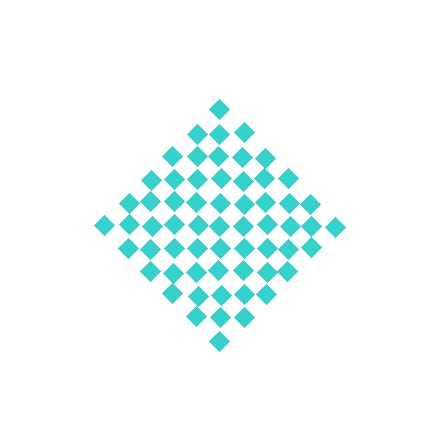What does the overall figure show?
The overall figure shows a diamond.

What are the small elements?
The small elements are diamonds.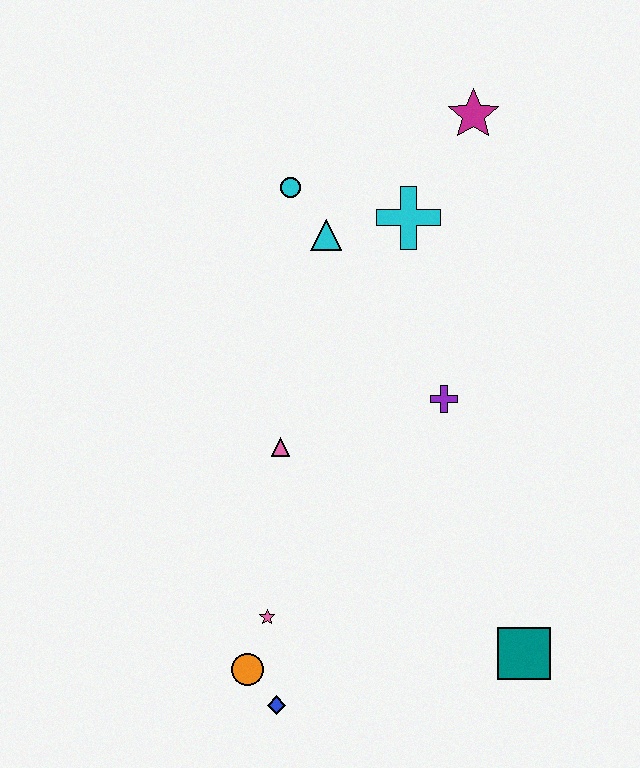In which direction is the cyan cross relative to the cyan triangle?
The cyan cross is to the right of the cyan triangle.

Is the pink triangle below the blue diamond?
No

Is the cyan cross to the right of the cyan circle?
Yes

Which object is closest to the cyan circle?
The cyan triangle is closest to the cyan circle.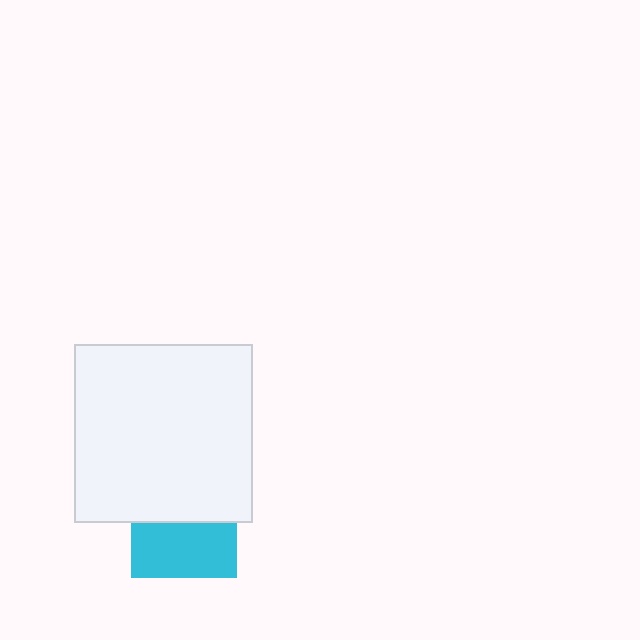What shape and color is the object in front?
The object in front is a white square.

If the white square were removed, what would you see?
You would see the complete cyan square.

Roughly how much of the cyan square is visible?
About half of it is visible (roughly 51%).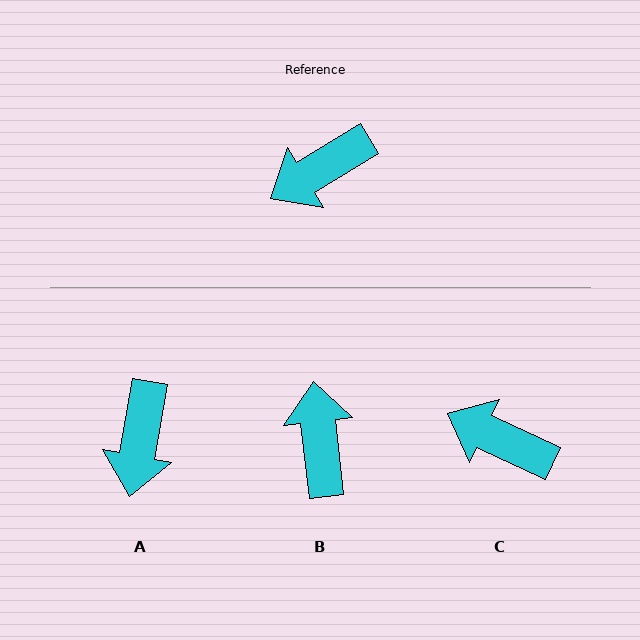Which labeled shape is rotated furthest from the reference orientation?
B, about 115 degrees away.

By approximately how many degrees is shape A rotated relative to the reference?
Approximately 49 degrees counter-clockwise.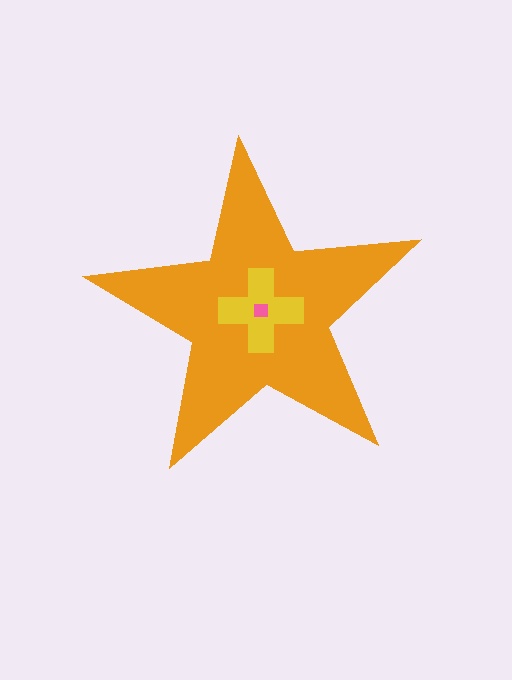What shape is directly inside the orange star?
The yellow cross.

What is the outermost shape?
The orange star.